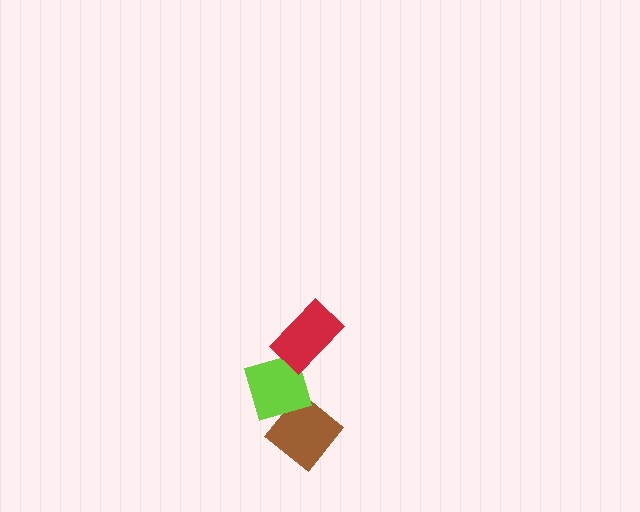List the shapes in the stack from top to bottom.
From top to bottom: the red rectangle, the lime diamond, the brown diamond.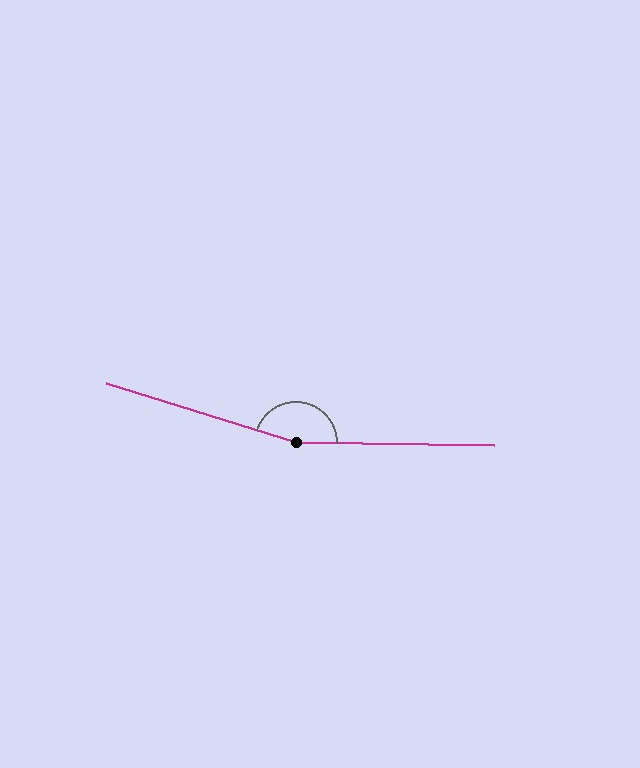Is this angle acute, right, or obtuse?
It is obtuse.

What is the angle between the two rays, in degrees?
Approximately 163 degrees.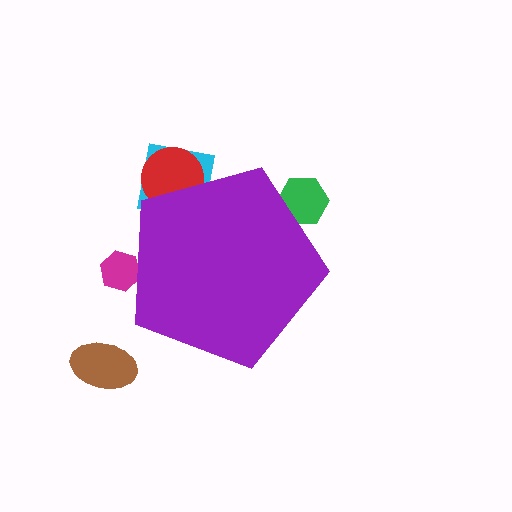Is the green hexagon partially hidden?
Yes, the green hexagon is partially hidden behind the purple pentagon.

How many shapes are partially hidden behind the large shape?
4 shapes are partially hidden.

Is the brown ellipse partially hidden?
No, the brown ellipse is fully visible.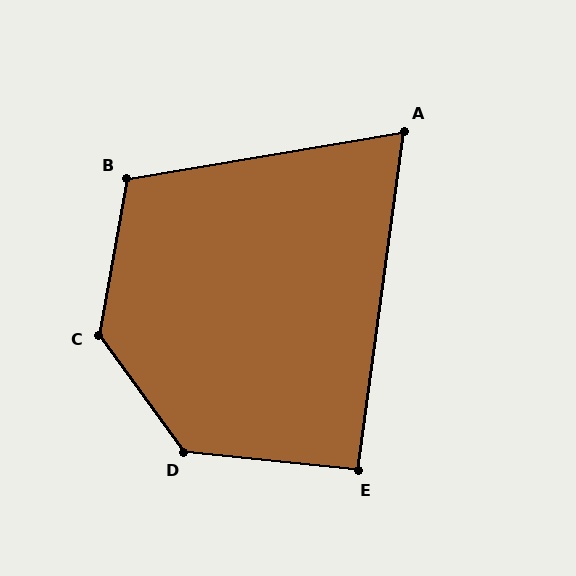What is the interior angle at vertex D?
Approximately 131 degrees (obtuse).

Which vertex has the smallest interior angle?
A, at approximately 73 degrees.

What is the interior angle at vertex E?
Approximately 92 degrees (approximately right).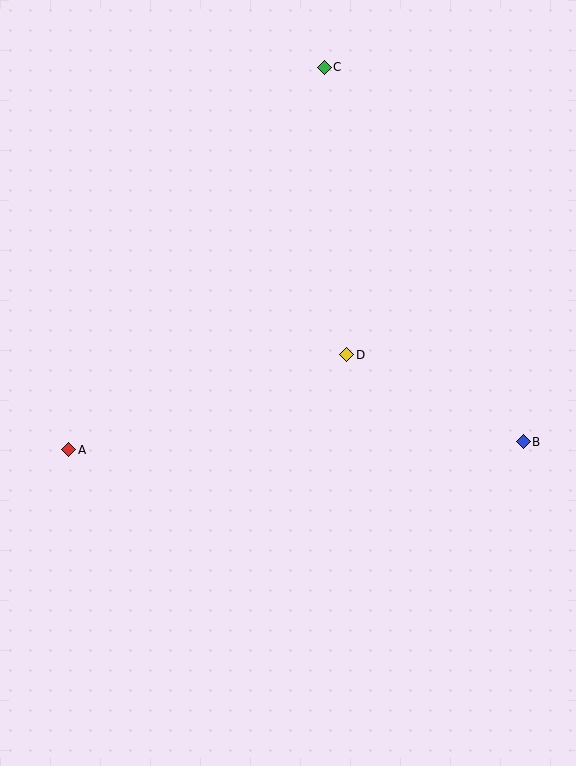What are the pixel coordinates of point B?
Point B is at (523, 442).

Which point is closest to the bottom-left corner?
Point A is closest to the bottom-left corner.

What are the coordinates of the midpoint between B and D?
The midpoint between B and D is at (435, 398).